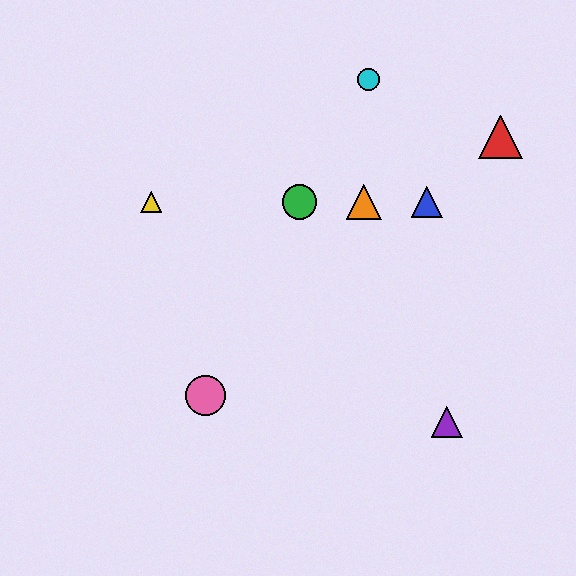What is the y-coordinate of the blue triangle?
The blue triangle is at y≈202.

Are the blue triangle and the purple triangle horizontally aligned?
No, the blue triangle is at y≈202 and the purple triangle is at y≈422.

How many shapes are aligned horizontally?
4 shapes (the blue triangle, the green circle, the yellow triangle, the orange triangle) are aligned horizontally.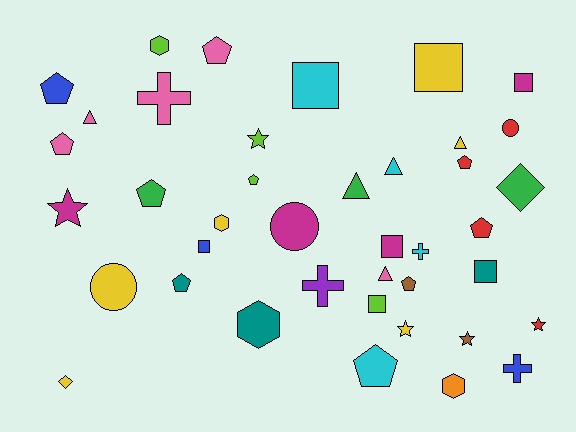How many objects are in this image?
There are 40 objects.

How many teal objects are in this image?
There are 3 teal objects.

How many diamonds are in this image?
There are 2 diamonds.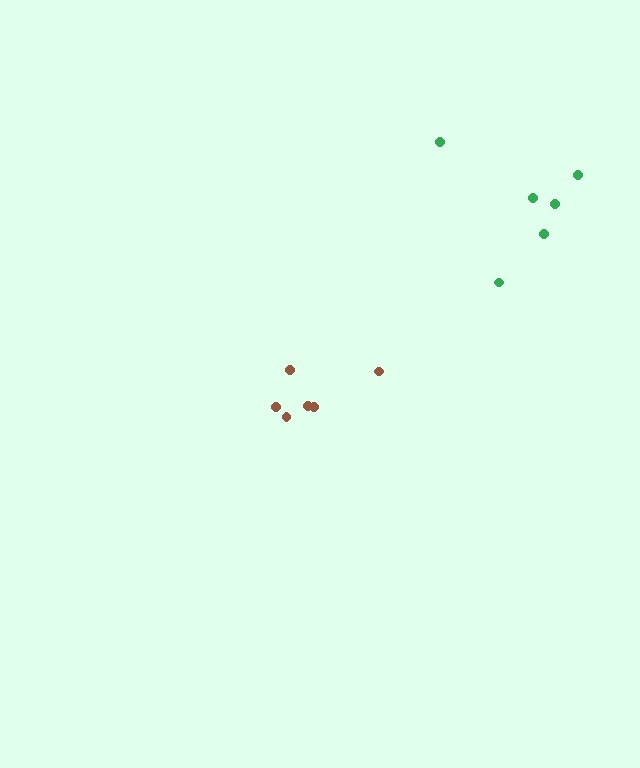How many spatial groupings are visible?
There are 2 spatial groupings.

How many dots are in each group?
Group 1: 6 dots, Group 2: 6 dots (12 total).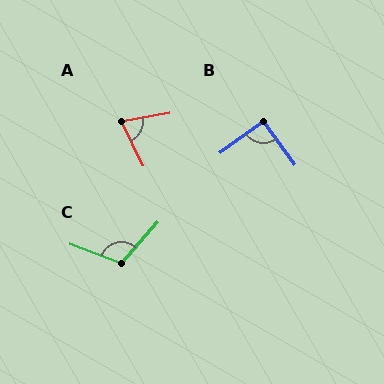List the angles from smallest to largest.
A (74°), B (90°), C (111°).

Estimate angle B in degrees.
Approximately 90 degrees.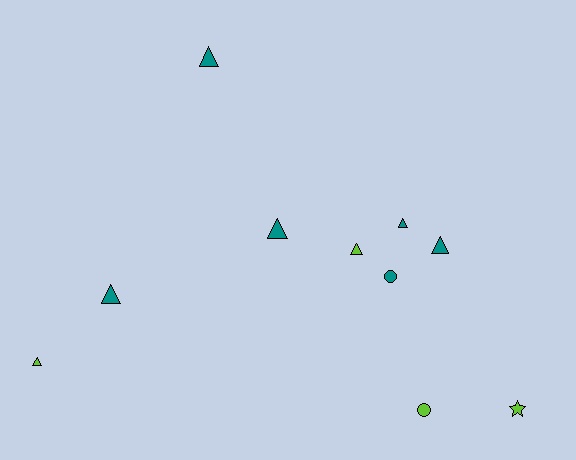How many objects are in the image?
There are 10 objects.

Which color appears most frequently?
Teal, with 6 objects.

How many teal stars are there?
There are no teal stars.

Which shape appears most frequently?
Triangle, with 7 objects.